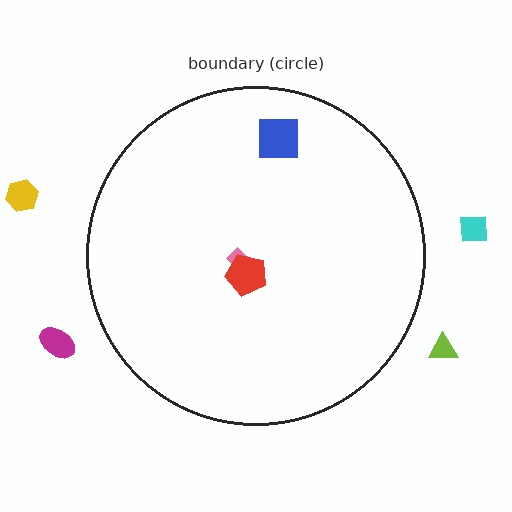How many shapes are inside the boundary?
3 inside, 4 outside.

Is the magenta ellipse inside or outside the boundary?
Outside.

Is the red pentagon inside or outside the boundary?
Inside.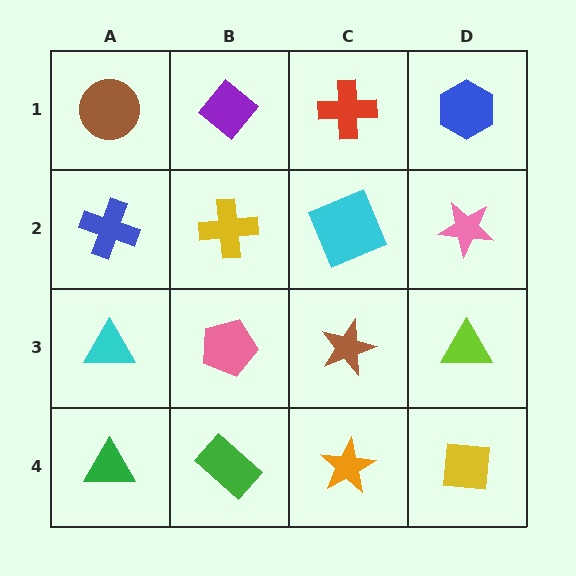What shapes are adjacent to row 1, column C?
A cyan square (row 2, column C), a purple diamond (row 1, column B), a blue hexagon (row 1, column D).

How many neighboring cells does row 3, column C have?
4.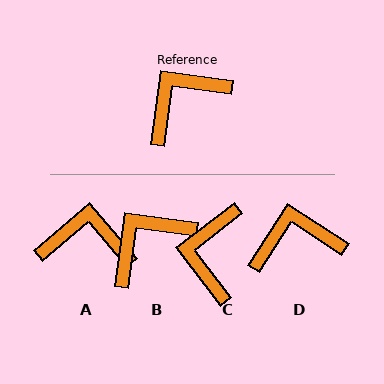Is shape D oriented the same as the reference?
No, it is off by about 26 degrees.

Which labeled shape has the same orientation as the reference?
B.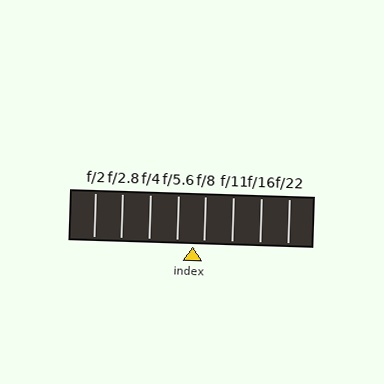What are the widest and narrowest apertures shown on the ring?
The widest aperture shown is f/2 and the narrowest is f/22.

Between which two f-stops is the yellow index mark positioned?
The index mark is between f/5.6 and f/8.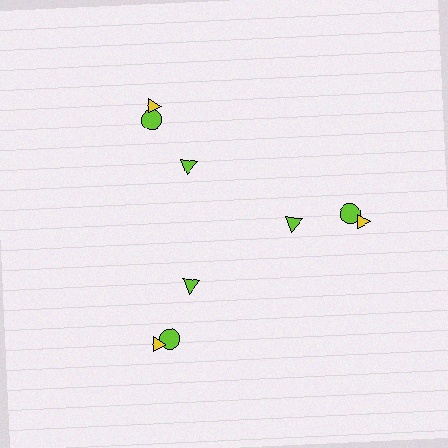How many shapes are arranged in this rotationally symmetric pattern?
There are 9 shapes, arranged in 3 groups of 3.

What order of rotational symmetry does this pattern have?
This pattern has 3-fold rotational symmetry.